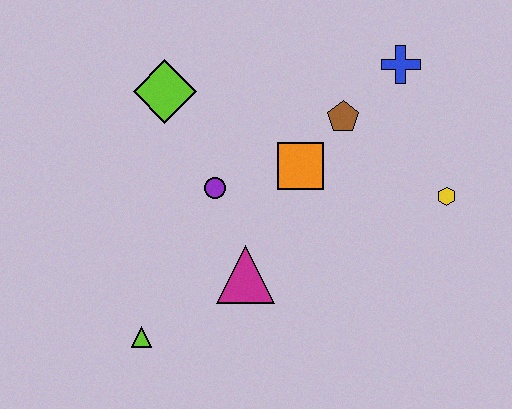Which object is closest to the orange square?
The brown pentagon is closest to the orange square.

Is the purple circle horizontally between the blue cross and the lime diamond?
Yes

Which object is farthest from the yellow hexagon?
The lime triangle is farthest from the yellow hexagon.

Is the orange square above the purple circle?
Yes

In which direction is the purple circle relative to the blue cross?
The purple circle is to the left of the blue cross.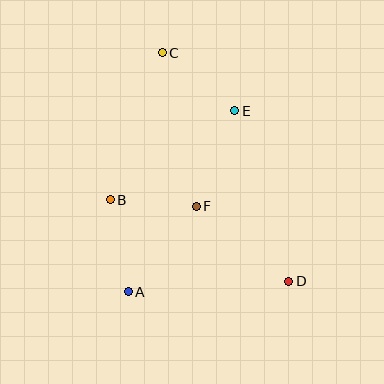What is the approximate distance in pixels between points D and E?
The distance between D and E is approximately 178 pixels.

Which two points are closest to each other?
Points B and F are closest to each other.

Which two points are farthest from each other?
Points C and D are farthest from each other.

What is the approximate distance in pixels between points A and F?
The distance between A and F is approximately 109 pixels.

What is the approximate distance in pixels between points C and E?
The distance between C and E is approximately 93 pixels.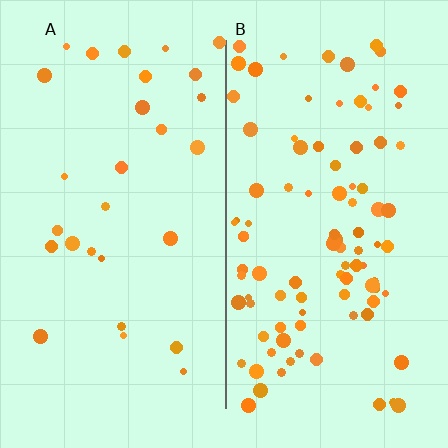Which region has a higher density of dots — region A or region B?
B (the right).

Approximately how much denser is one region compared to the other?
Approximately 3.4× — region B over region A.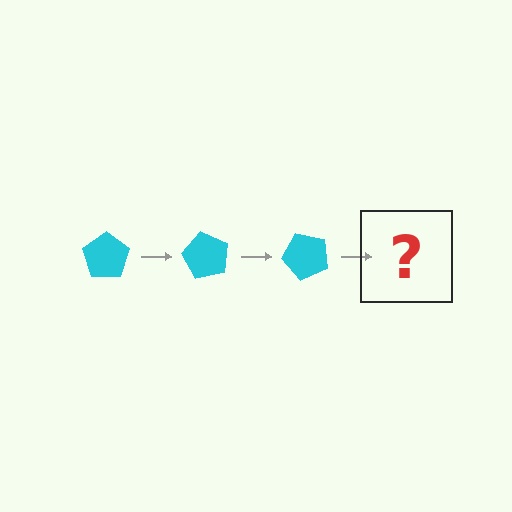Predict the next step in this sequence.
The next step is a cyan pentagon rotated 180 degrees.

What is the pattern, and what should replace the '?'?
The pattern is that the pentagon rotates 60 degrees each step. The '?' should be a cyan pentagon rotated 180 degrees.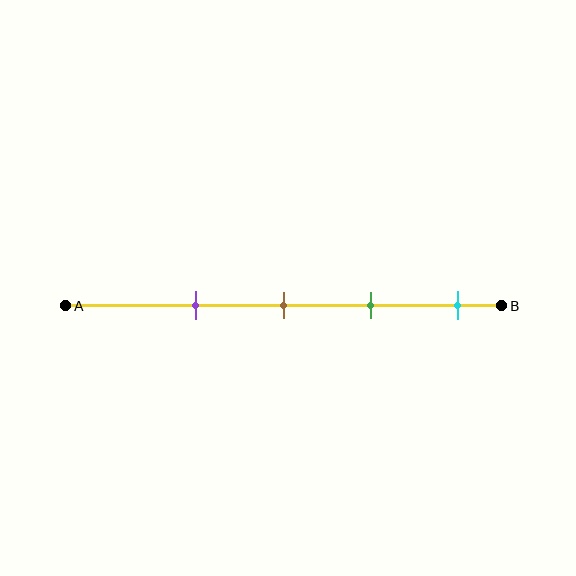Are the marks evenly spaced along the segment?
Yes, the marks are approximately evenly spaced.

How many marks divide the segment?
There are 4 marks dividing the segment.